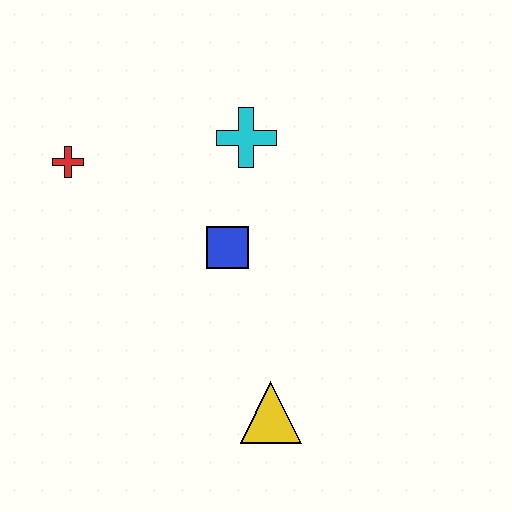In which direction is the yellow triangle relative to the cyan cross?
The yellow triangle is below the cyan cross.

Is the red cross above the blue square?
Yes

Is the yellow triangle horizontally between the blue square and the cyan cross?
No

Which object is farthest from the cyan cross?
The yellow triangle is farthest from the cyan cross.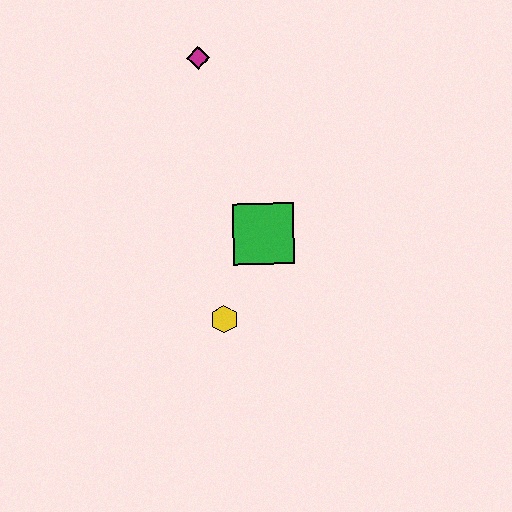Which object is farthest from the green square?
The magenta diamond is farthest from the green square.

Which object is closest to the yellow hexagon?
The green square is closest to the yellow hexagon.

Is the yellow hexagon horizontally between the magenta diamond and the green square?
Yes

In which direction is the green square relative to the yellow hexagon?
The green square is above the yellow hexagon.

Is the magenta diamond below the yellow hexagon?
No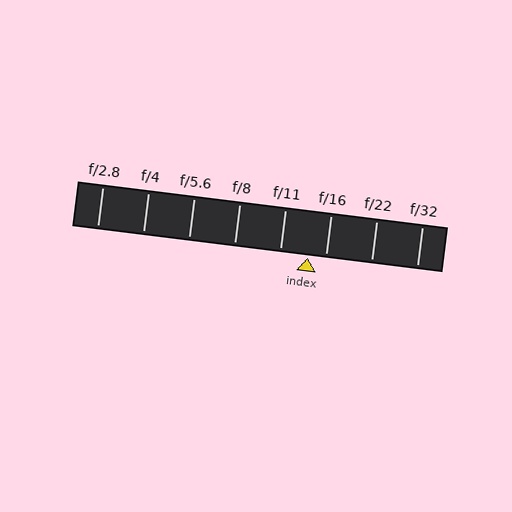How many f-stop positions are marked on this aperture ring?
There are 8 f-stop positions marked.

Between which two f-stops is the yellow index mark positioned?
The index mark is between f/11 and f/16.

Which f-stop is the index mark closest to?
The index mark is closest to f/16.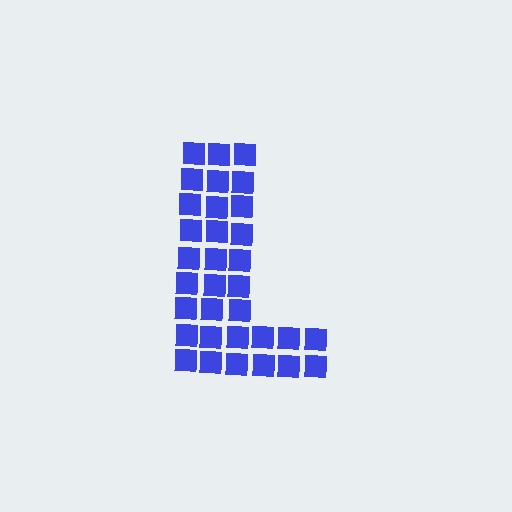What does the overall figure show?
The overall figure shows the letter L.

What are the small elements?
The small elements are squares.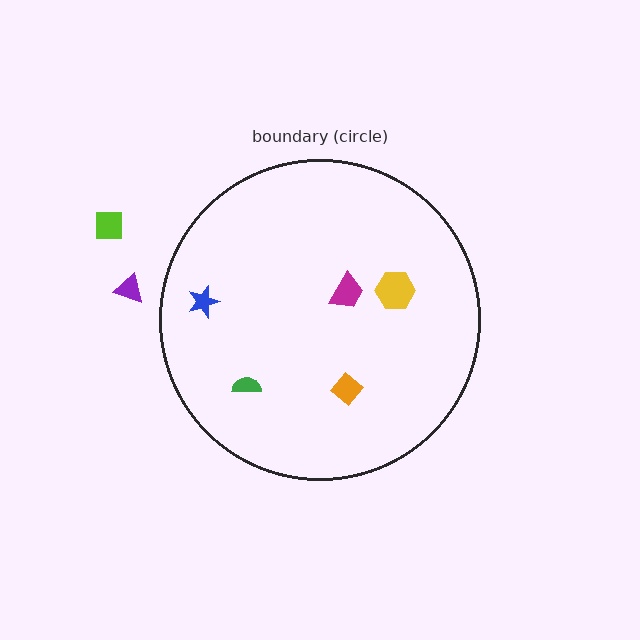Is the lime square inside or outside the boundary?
Outside.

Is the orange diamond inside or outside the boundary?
Inside.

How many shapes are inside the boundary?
5 inside, 2 outside.